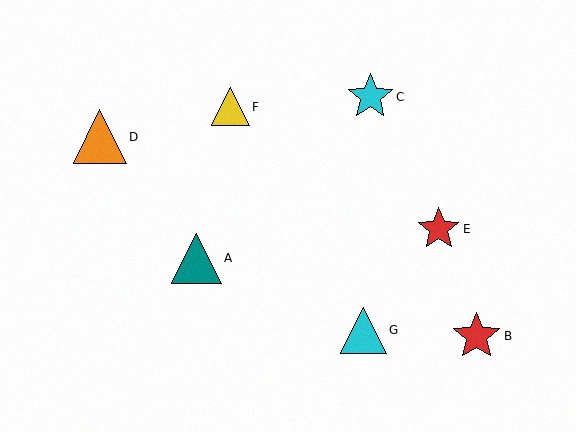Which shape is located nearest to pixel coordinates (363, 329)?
The cyan triangle (labeled G) at (363, 330) is nearest to that location.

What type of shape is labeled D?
Shape D is an orange triangle.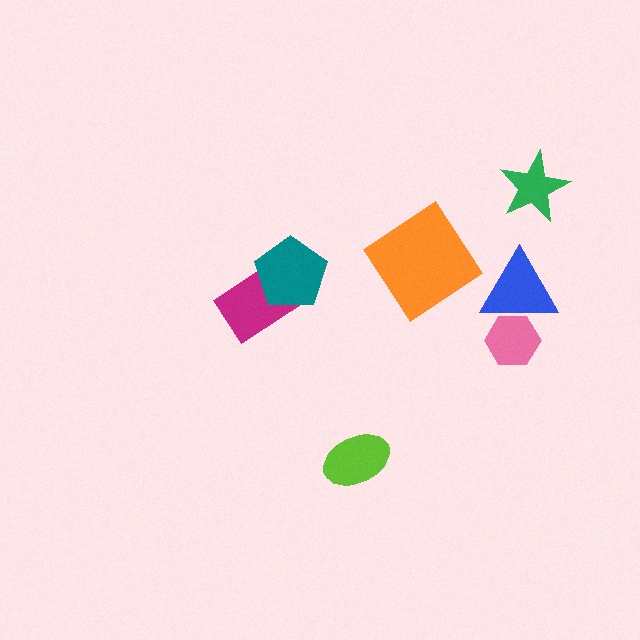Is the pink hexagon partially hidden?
Yes, it is partially covered by another shape.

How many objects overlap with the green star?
0 objects overlap with the green star.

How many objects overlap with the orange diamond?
0 objects overlap with the orange diamond.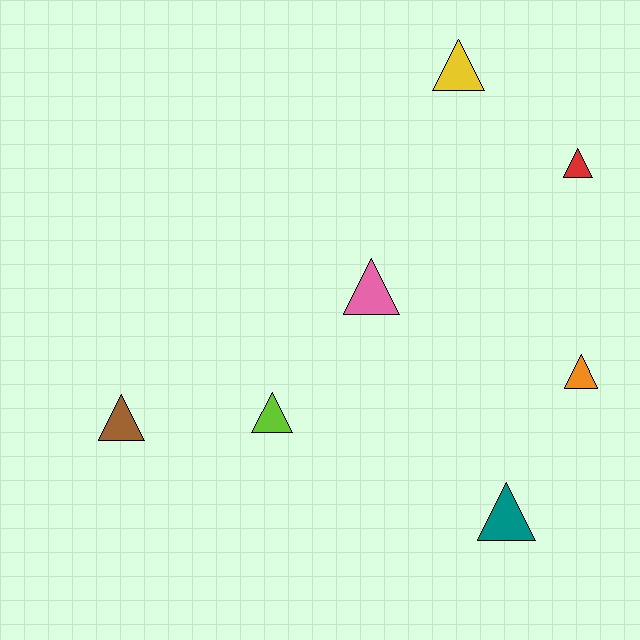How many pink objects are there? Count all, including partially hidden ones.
There is 1 pink object.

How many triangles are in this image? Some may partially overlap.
There are 7 triangles.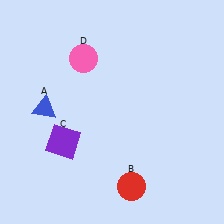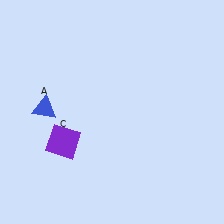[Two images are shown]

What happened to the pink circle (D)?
The pink circle (D) was removed in Image 2. It was in the top-left area of Image 1.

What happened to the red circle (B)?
The red circle (B) was removed in Image 2. It was in the bottom-right area of Image 1.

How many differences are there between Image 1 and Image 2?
There are 2 differences between the two images.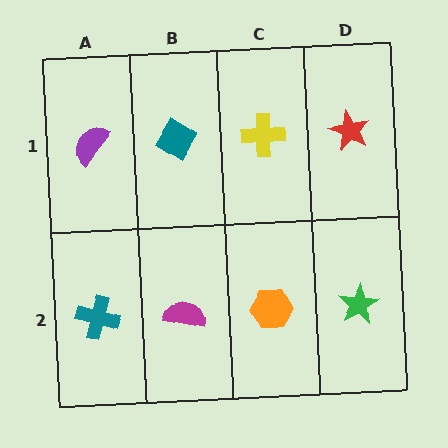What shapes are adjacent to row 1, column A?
A teal cross (row 2, column A), a teal diamond (row 1, column B).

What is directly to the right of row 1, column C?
A red star.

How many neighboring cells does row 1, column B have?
3.